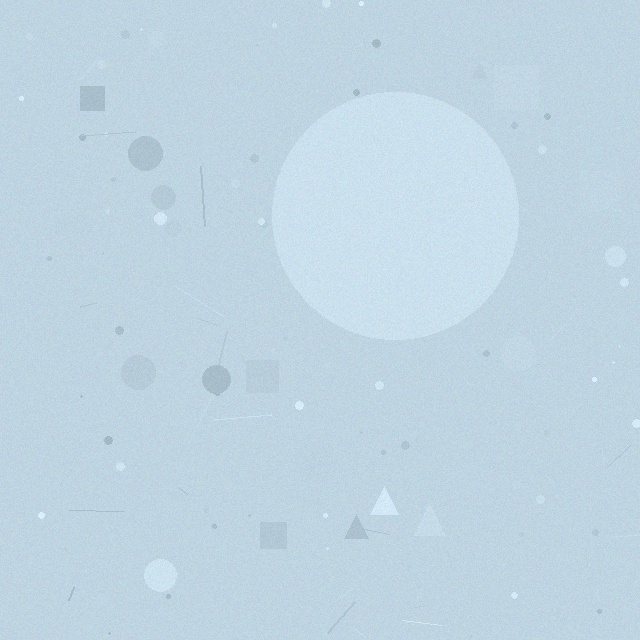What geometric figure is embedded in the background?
A circle is embedded in the background.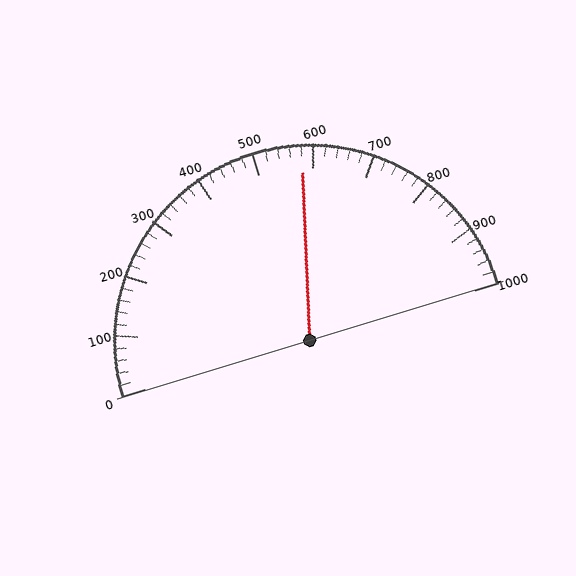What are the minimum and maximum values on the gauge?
The gauge ranges from 0 to 1000.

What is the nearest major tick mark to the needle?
The nearest major tick mark is 600.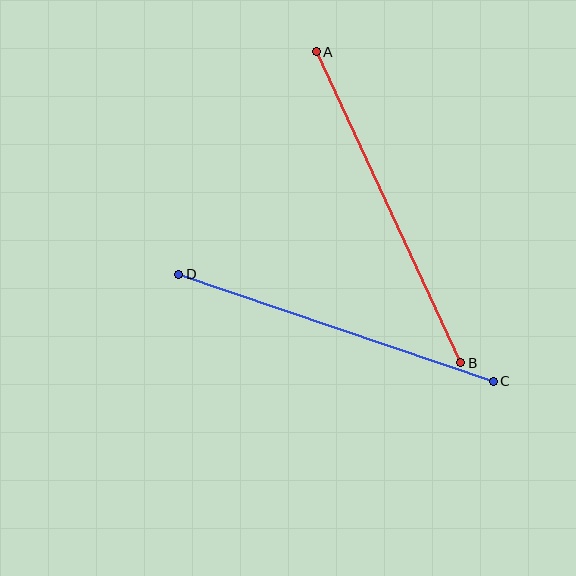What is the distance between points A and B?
The distance is approximately 343 pixels.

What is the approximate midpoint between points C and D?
The midpoint is at approximately (336, 328) pixels.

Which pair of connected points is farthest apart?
Points A and B are farthest apart.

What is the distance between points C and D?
The distance is approximately 332 pixels.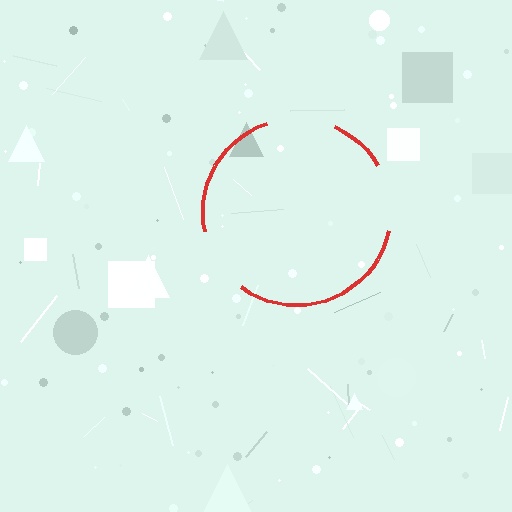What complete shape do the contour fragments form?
The contour fragments form a circle.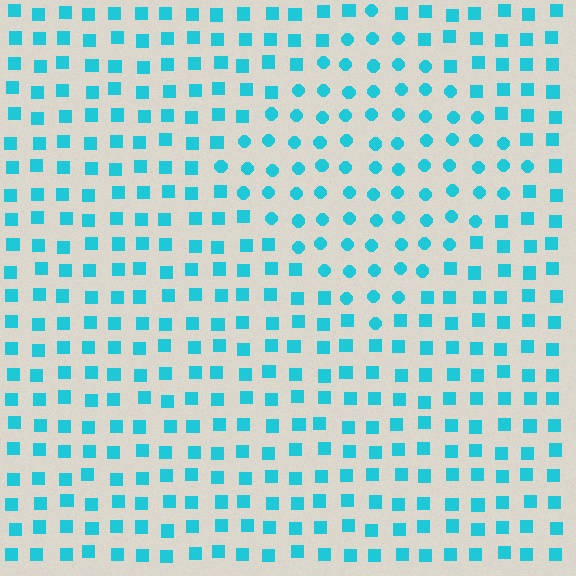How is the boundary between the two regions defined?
The boundary is defined by a change in element shape: circles inside vs. squares outside. All elements share the same color and spacing.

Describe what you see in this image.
The image is filled with small cyan elements arranged in a uniform grid. A diamond-shaped region contains circles, while the surrounding area contains squares. The boundary is defined purely by the change in element shape.